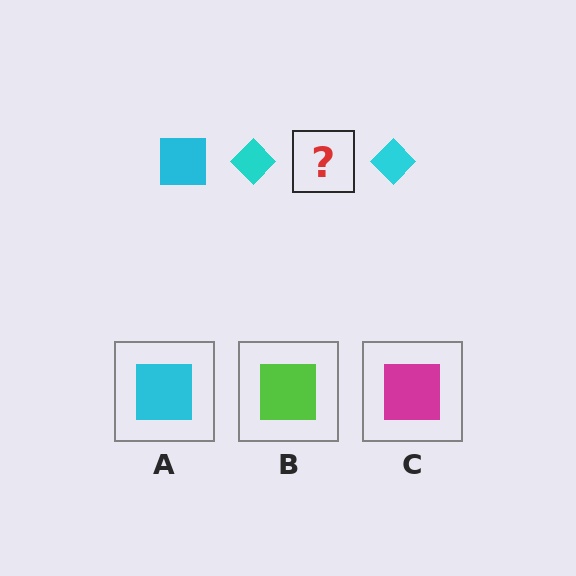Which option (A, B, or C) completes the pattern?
A.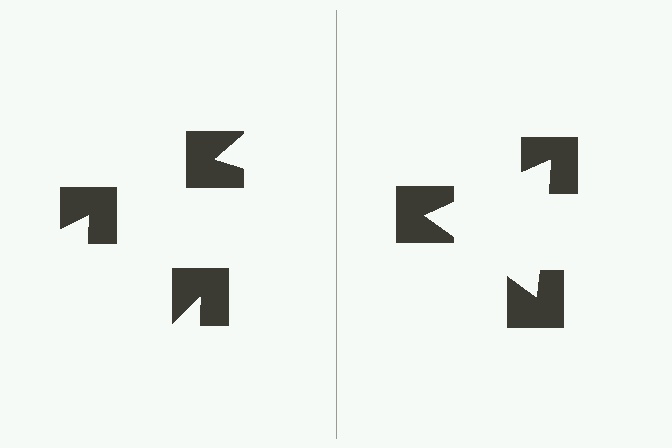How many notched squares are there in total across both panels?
6 — 3 on each side.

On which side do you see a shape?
An illusory triangle appears on the right side. On the left side the wedge cuts are rotated, so no coherent shape forms.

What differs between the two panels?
The notched squares are positioned identically on both sides; only the wedge orientations differ. On the right they align to a triangle; on the left they are misaligned.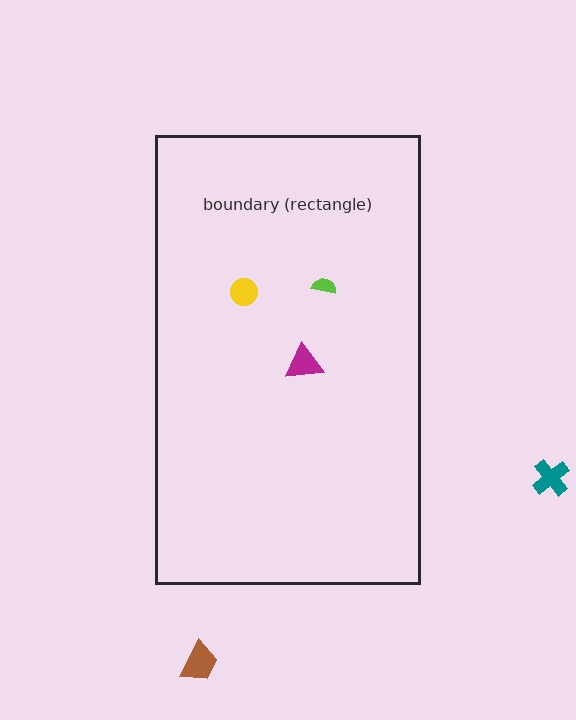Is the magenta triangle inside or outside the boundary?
Inside.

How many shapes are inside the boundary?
3 inside, 2 outside.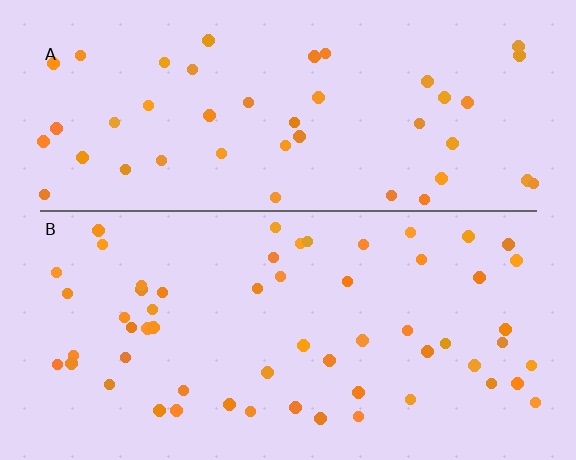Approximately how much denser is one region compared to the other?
Approximately 1.3× — region B over region A.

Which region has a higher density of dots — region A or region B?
B (the bottom).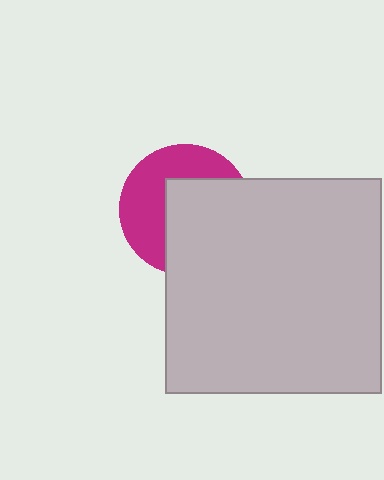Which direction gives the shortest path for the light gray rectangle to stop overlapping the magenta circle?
Moving toward the lower-right gives the shortest separation.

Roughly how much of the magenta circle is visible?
About half of it is visible (roughly 46%).